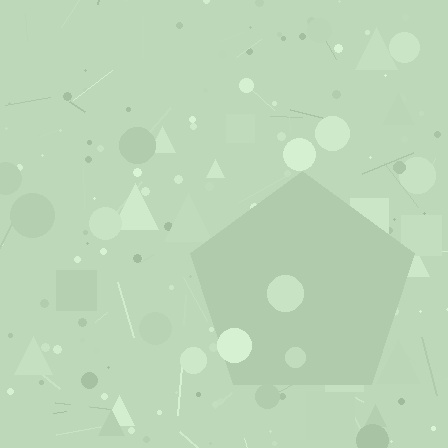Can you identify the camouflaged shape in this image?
The camouflaged shape is a pentagon.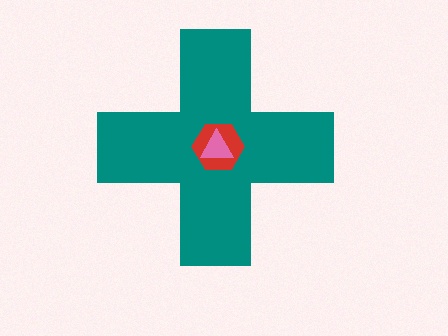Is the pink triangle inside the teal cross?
Yes.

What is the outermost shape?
The teal cross.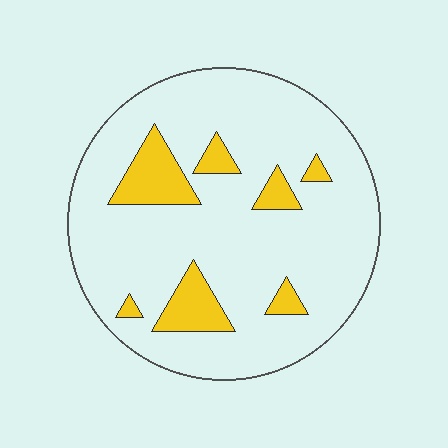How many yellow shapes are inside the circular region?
7.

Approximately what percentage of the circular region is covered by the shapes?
Approximately 15%.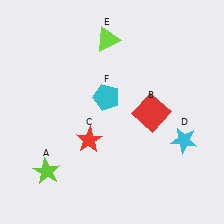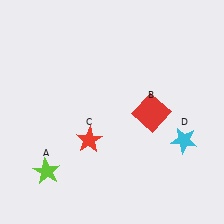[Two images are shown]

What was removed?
The cyan pentagon (F), the lime triangle (E) were removed in Image 2.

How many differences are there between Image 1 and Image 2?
There are 2 differences between the two images.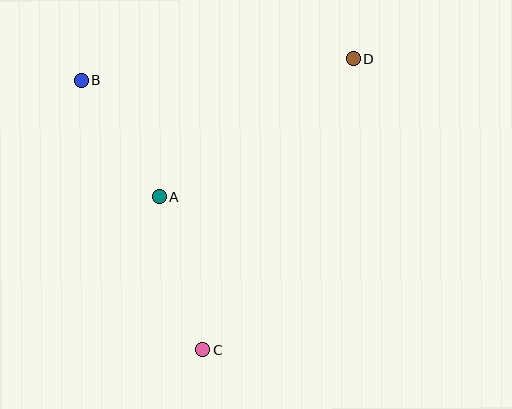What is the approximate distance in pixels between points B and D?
The distance between B and D is approximately 273 pixels.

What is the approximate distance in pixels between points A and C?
The distance between A and C is approximately 160 pixels.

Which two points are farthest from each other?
Points C and D are farthest from each other.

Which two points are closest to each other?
Points A and B are closest to each other.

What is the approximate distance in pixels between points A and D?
The distance between A and D is approximately 238 pixels.